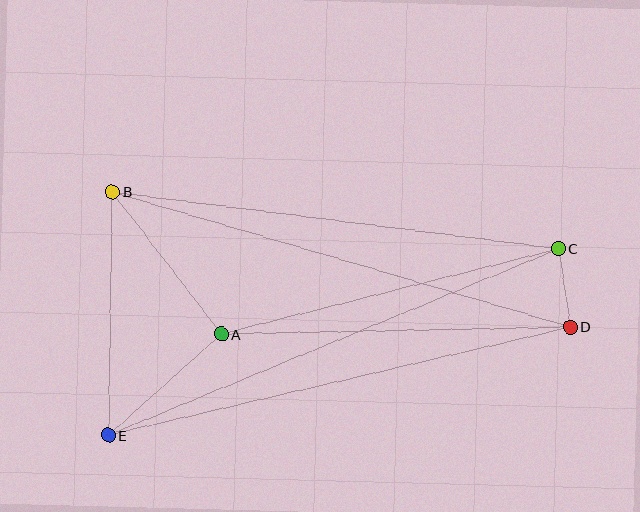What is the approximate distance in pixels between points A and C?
The distance between A and C is approximately 348 pixels.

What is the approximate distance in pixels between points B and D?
The distance between B and D is approximately 478 pixels.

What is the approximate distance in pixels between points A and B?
The distance between A and B is approximately 179 pixels.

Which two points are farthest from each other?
Points C and E are farthest from each other.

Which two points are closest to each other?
Points C and D are closest to each other.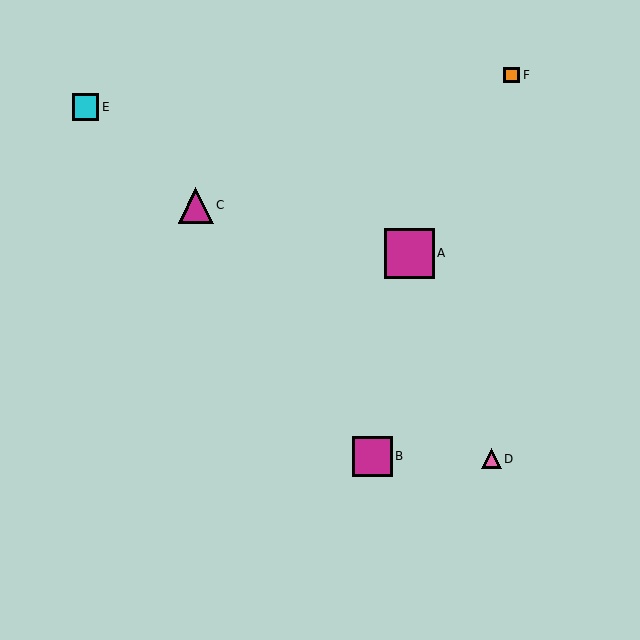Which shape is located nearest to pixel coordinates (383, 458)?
The magenta square (labeled B) at (372, 456) is nearest to that location.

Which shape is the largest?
The magenta square (labeled A) is the largest.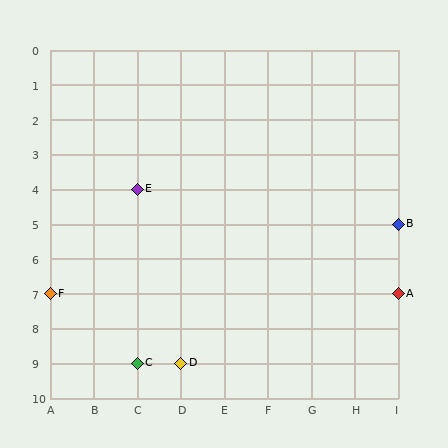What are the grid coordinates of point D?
Point D is at grid coordinates (D, 9).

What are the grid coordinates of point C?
Point C is at grid coordinates (C, 9).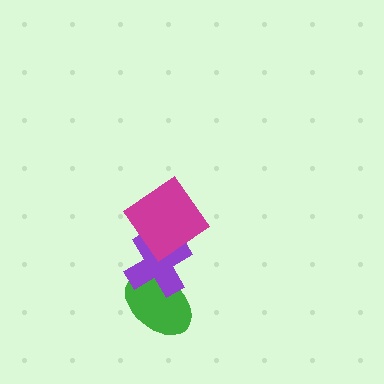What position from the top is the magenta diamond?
The magenta diamond is 1st from the top.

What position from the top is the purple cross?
The purple cross is 2nd from the top.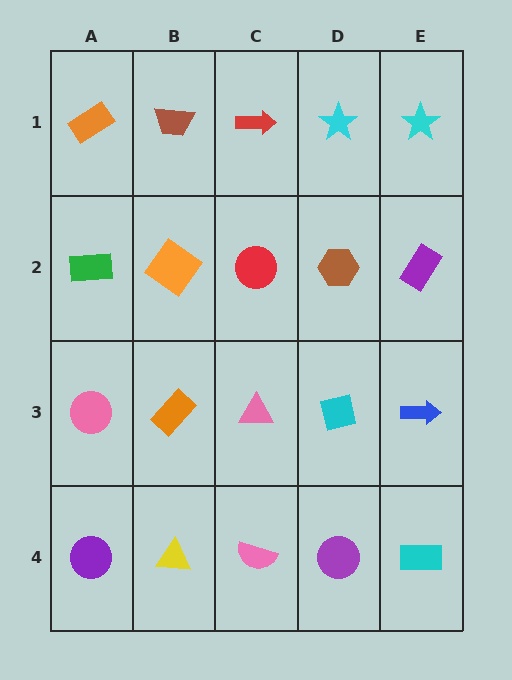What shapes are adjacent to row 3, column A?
A green rectangle (row 2, column A), a purple circle (row 4, column A), an orange rectangle (row 3, column B).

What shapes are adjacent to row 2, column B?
A brown trapezoid (row 1, column B), an orange rectangle (row 3, column B), a green rectangle (row 2, column A), a red circle (row 2, column C).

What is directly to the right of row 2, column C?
A brown hexagon.